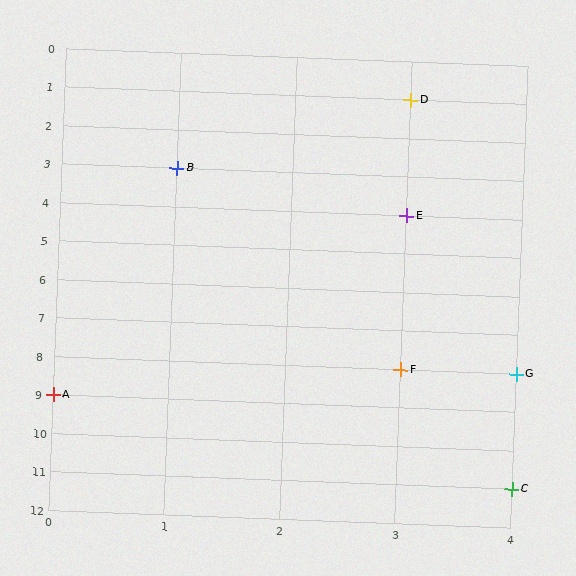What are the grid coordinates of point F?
Point F is at grid coordinates (3, 8).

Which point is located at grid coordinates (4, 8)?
Point G is at (4, 8).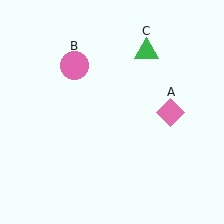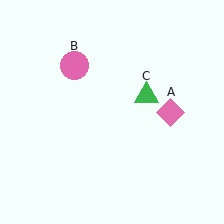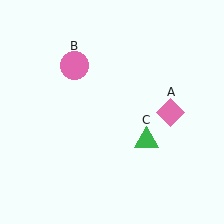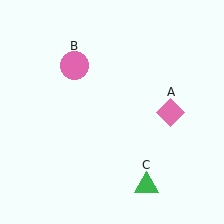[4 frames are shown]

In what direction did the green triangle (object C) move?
The green triangle (object C) moved down.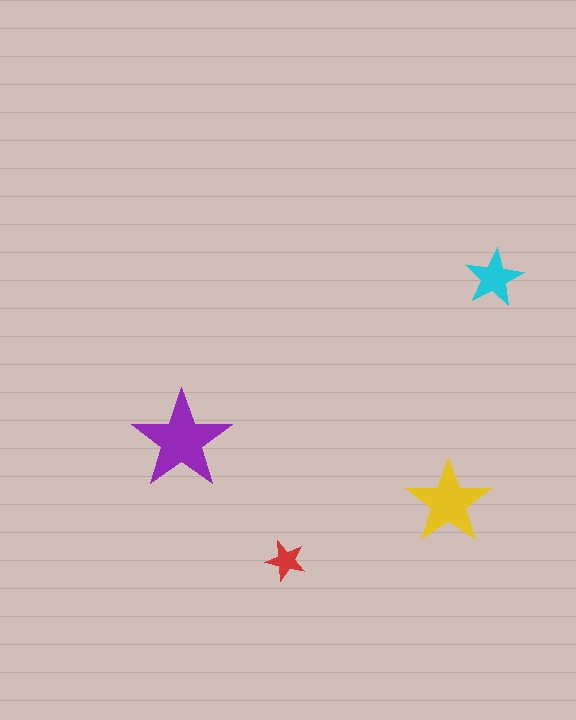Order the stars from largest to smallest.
the purple one, the yellow one, the cyan one, the red one.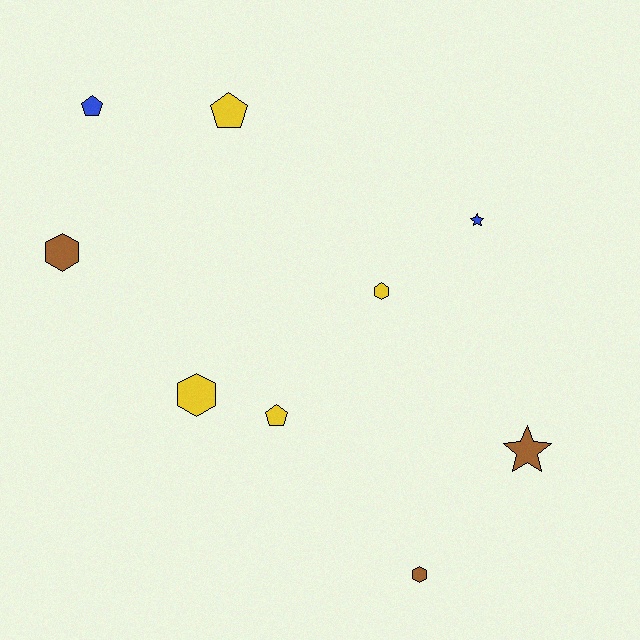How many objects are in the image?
There are 9 objects.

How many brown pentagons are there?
There are no brown pentagons.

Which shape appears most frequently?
Hexagon, with 4 objects.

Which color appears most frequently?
Yellow, with 4 objects.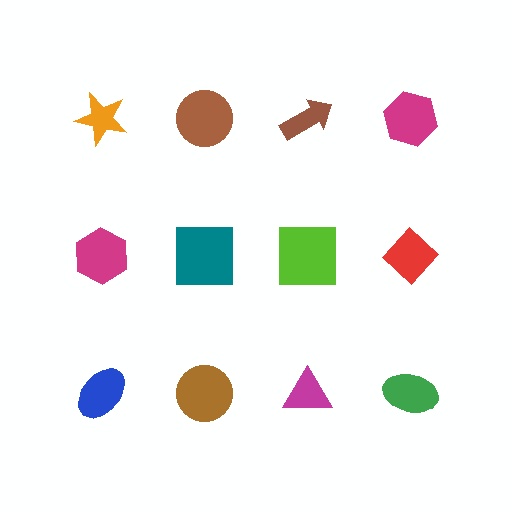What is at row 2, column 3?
A lime square.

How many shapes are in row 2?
4 shapes.